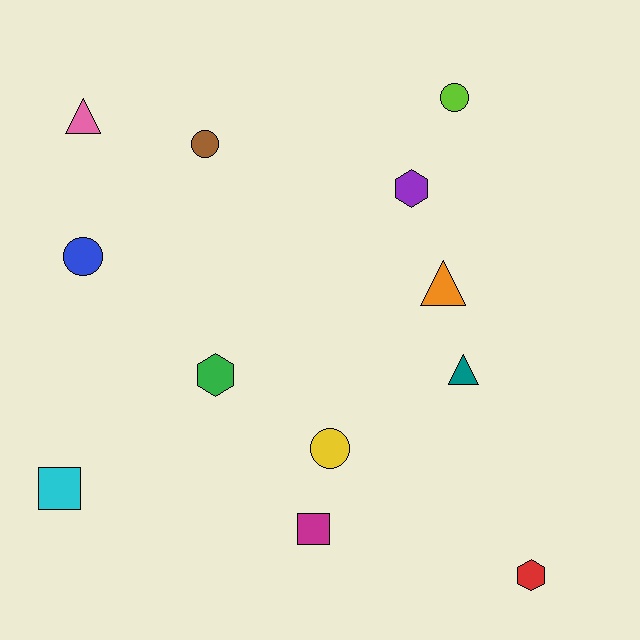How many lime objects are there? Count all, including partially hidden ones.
There is 1 lime object.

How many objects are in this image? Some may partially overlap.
There are 12 objects.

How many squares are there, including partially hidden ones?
There are 2 squares.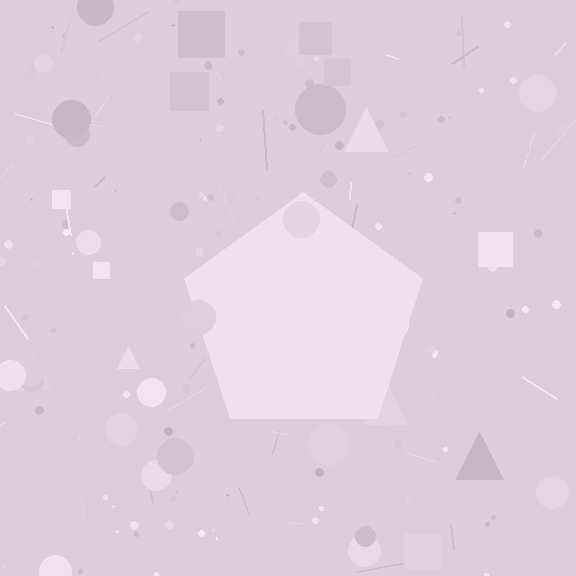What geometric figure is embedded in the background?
A pentagon is embedded in the background.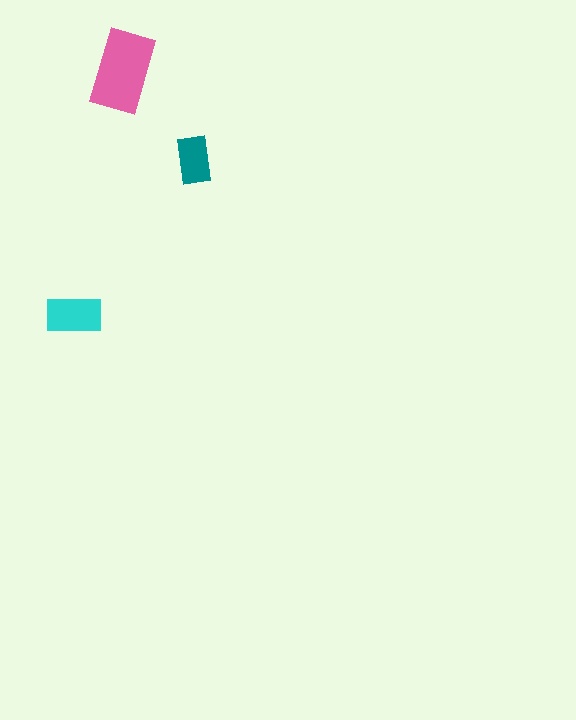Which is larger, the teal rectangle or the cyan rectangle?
The cyan one.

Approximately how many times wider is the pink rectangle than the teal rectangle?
About 1.5 times wider.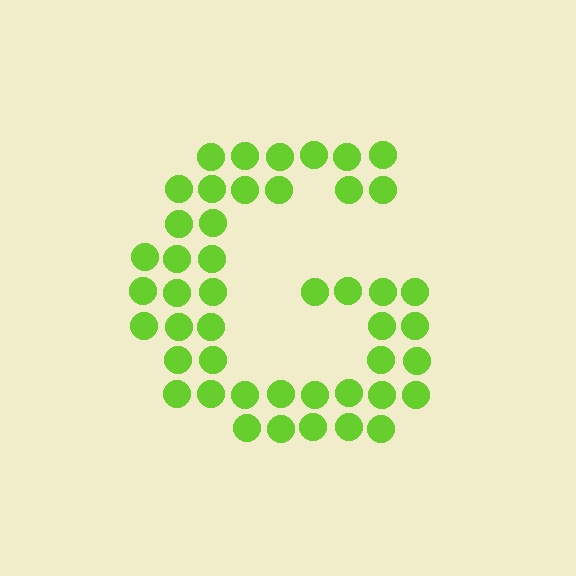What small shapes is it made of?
It is made of small circles.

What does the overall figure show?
The overall figure shows the letter G.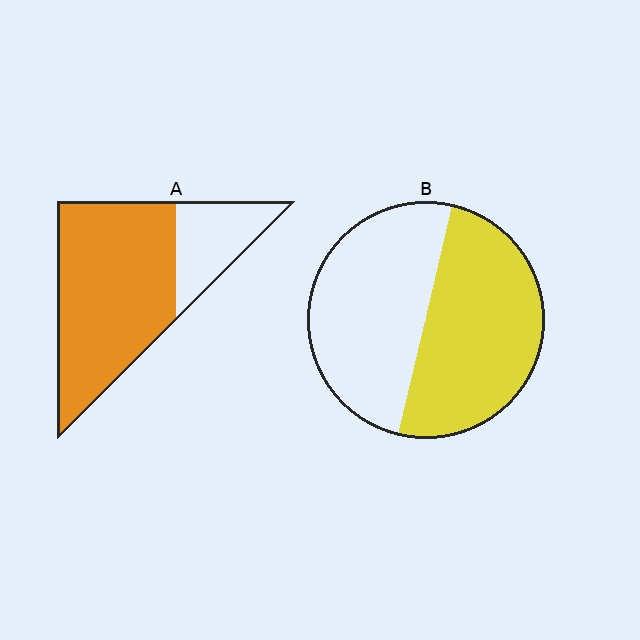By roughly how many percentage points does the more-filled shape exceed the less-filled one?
By roughly 25 percentage points (A over B).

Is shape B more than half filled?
Roughly half.